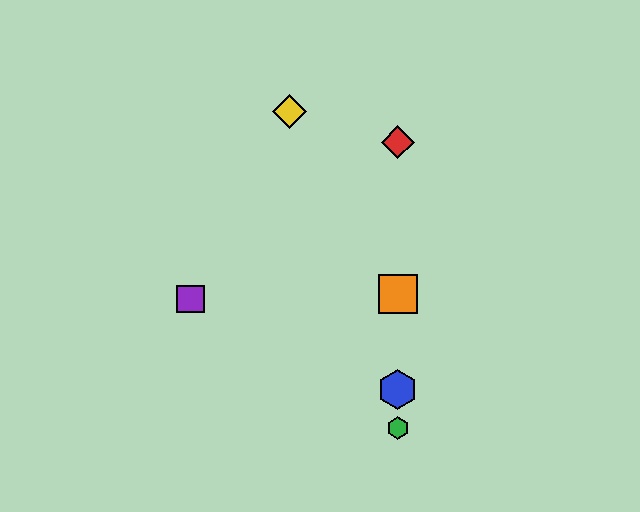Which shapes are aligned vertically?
The red diamond, the blue hexagon, the green hexagon, the orange square are aligned vertically.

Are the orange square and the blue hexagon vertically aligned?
Yes, both are at x≈398.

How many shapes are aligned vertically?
4 shapes (the red diamond, the blue hexagon, the green hexagon, the orange square) are aligned vertically.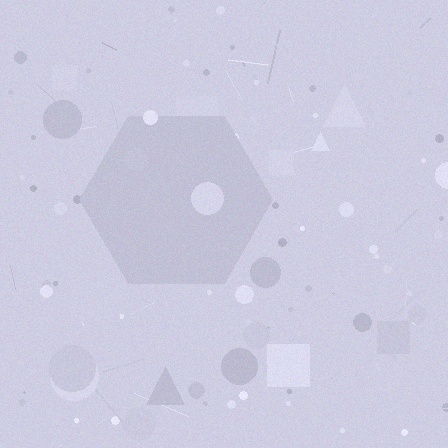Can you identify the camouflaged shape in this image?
The camouflaged shape is a hexagon.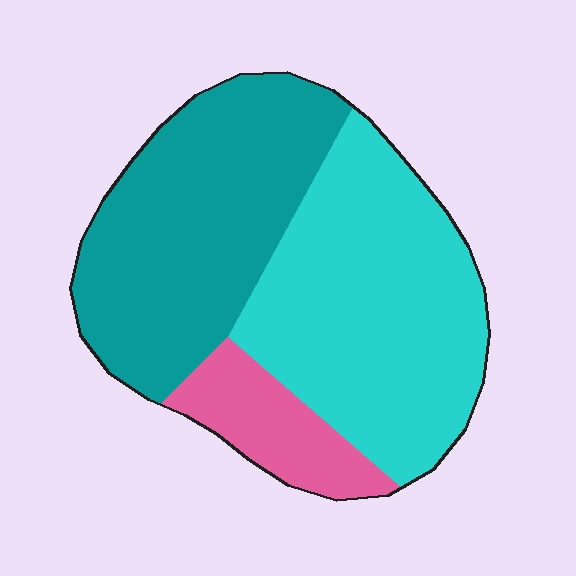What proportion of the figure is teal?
Teal covers roughly 40% of the figure.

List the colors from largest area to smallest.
From largest to smallest: cyan, teal, pink.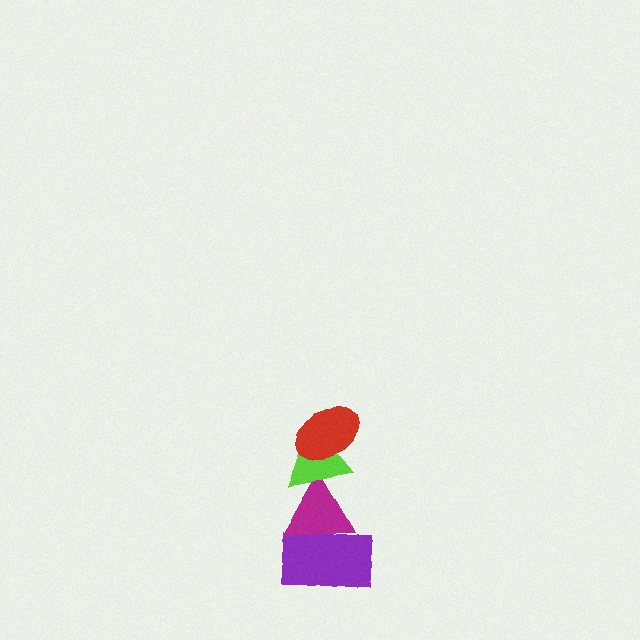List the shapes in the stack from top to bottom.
From top to bottom: the red ellipse, the lime triangle, the magenta triangle, the purple rectangle.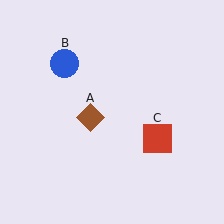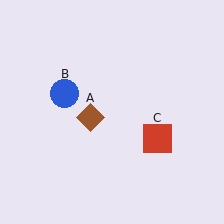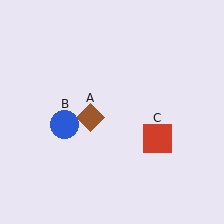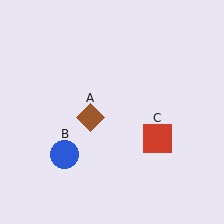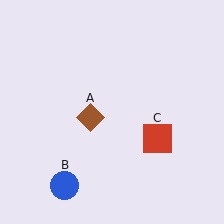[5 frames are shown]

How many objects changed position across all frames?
1 object changed position: blue circle (object B).